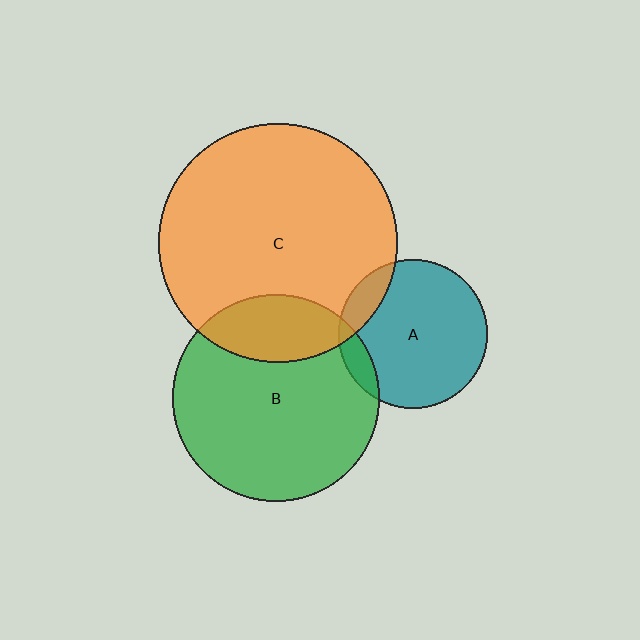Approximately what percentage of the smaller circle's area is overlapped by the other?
Approximately 10%.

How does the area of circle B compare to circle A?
Approximately 1.9 times.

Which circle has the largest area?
Circle C (orange).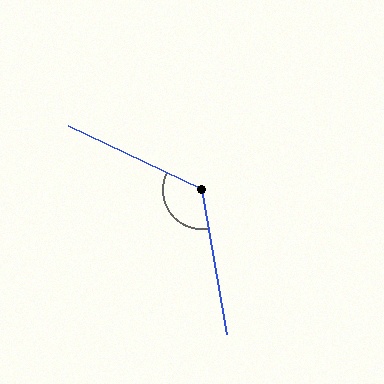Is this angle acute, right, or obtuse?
It is obtuse.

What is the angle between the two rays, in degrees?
Approximately 125 degrees.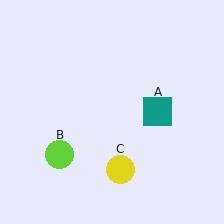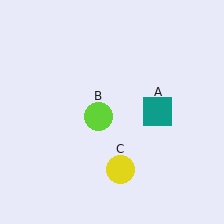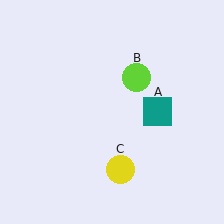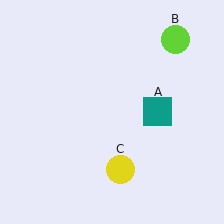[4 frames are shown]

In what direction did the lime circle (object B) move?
The lime circle (object B) moved up and to the right.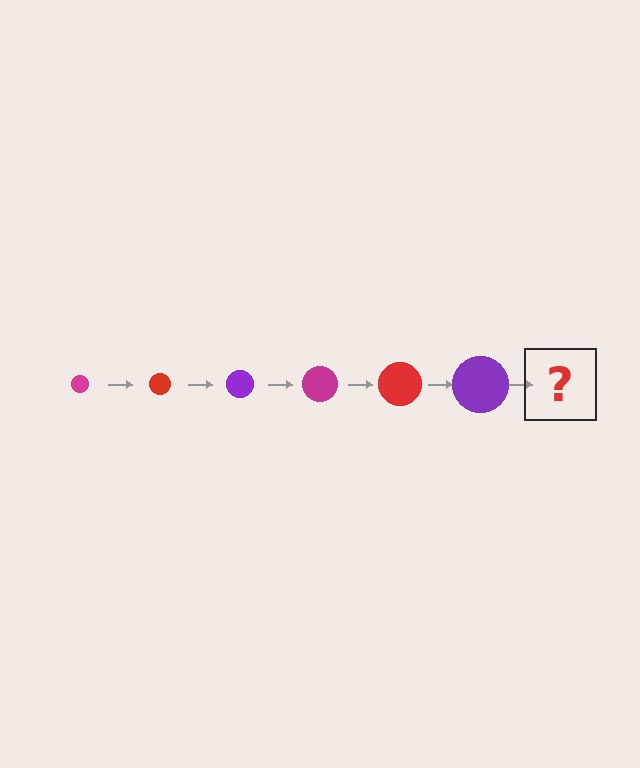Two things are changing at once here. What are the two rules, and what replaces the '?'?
The two rules are that the circle grows larger each step and the color cycles through magenta, red, and purple. The '?' should be a magenta circle, larger than the previous one.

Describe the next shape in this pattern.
It should be a magenta circle, larger than the previous one.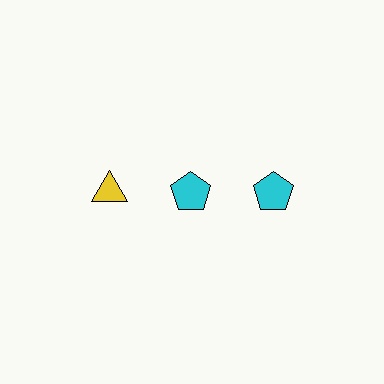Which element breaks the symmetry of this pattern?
The yellow triangle in the top row, leftmost column breaks the symmetry. All other shapes are cyan pentagons.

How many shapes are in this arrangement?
There are 3 shapes arranged in a grid pattern.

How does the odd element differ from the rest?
It differs in both color (yellow instead of cyan) and shape (triangle instead of pentagon).